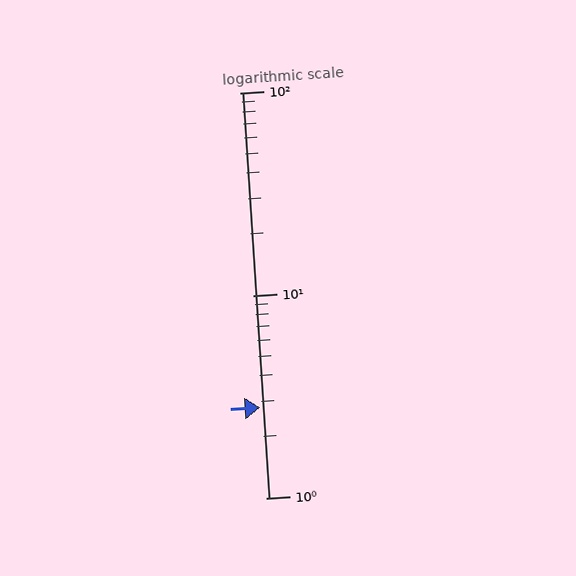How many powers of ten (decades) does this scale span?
The scale spans 2 decades, from 1 to 100.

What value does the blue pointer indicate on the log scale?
The pointer indicates approximately 2.8.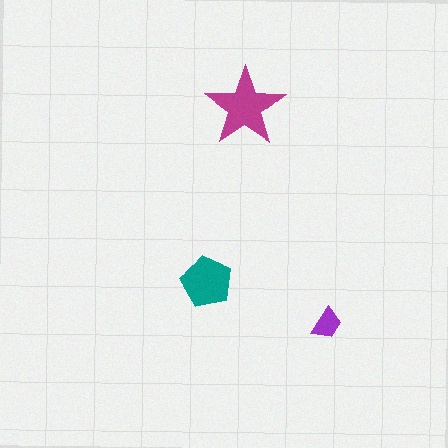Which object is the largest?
The magenta star.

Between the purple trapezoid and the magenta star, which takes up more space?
The magenta star.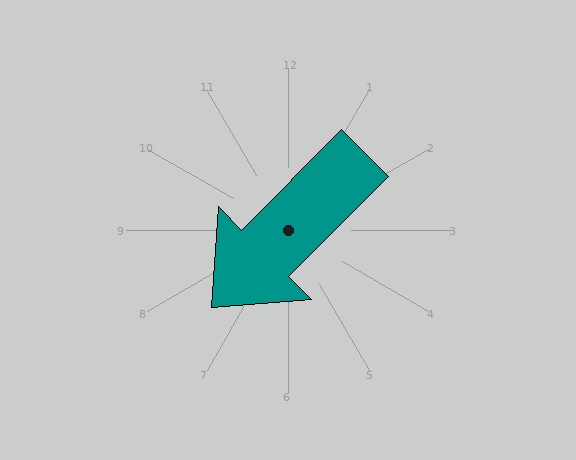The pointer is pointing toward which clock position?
Roughly 7 o'clock.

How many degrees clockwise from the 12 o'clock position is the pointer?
Approximately 225 degrees.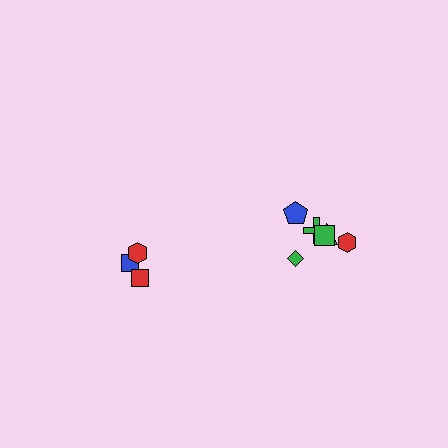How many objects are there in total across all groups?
There are 9 objects.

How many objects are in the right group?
There are 6 objects.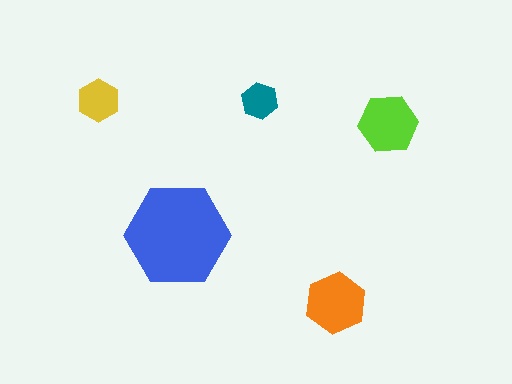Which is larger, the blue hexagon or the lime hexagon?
The blue one.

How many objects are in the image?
There are 5 objects in the image.